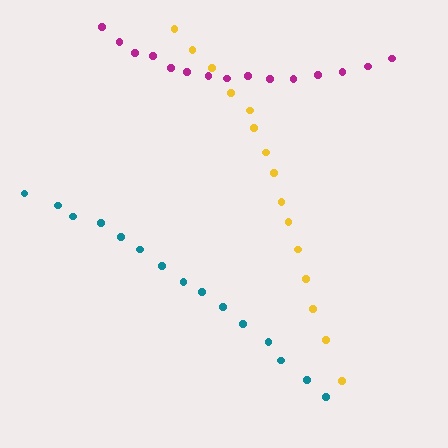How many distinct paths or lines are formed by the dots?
There are 3 distinct paths.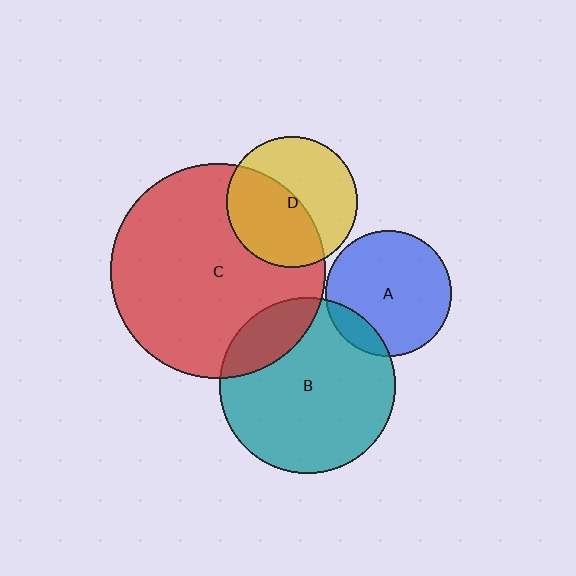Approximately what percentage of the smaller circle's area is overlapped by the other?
Approximately 15%.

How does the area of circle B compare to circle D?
Approximately 1.8 times.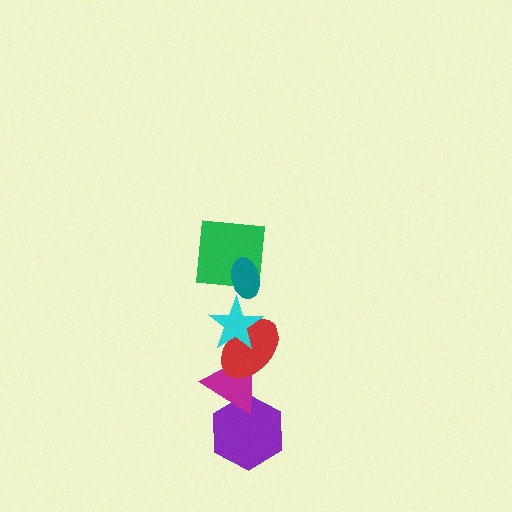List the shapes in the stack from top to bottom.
From top to bottom: the teal ellipse, the green square, the cyan star, the red ellipse, the magenta triangle, the purple hexagon.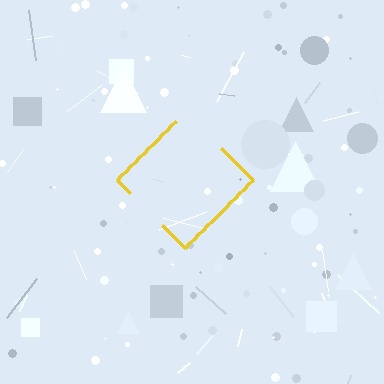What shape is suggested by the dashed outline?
The dashed outline suggests a diamond.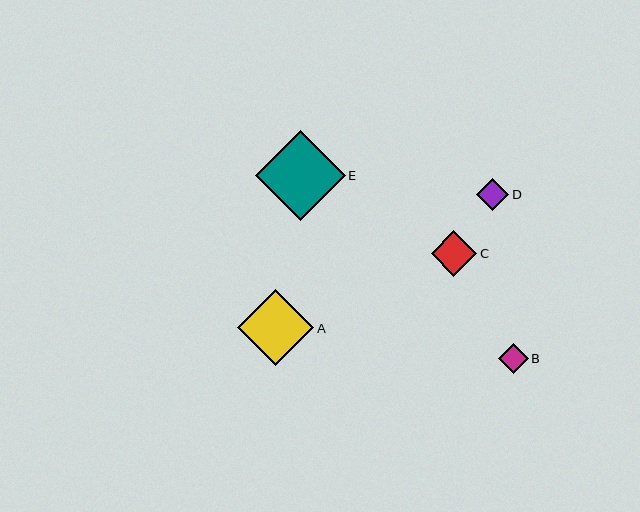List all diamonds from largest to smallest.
From largest to smallest: E, A, C, D, B.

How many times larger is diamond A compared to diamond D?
Diamond A is approximately 2.3 times the size of diamond D.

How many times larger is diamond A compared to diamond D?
Diamond A is approximately 2.3 times the size of diamond D.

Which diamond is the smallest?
Diamond B is the smallest with a size of approximately 29 pixels.